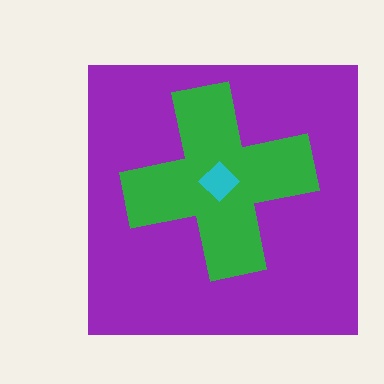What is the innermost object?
The cyan diamond.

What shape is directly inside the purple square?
The green cross.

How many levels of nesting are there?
3.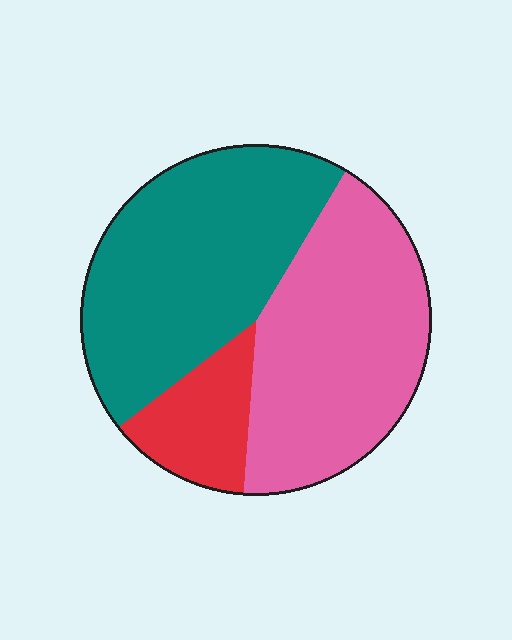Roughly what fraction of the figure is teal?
Teal covers around 45% of the figure.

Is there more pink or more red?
Pink.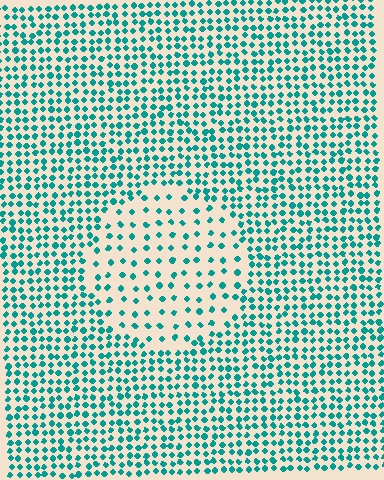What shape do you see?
I see a circle.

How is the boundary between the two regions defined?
The boundary is defined by a change in element density (approximately 2.2x ratio). All elements are the same color, size, and shape.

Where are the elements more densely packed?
The elements are more densely packed outside the circle boundary.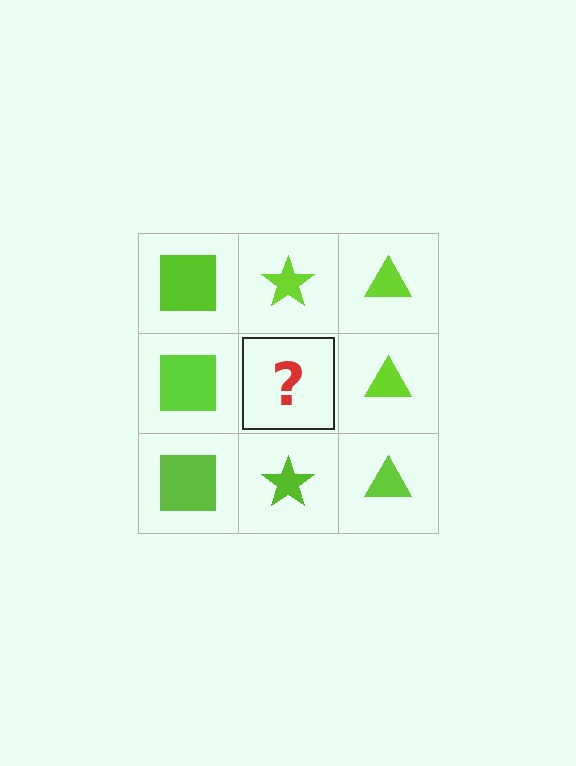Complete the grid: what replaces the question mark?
The question mark should be replaced with a lime star.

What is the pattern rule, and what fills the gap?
The rule is that each column has a consistent shape. The gap should be filled with a lime star.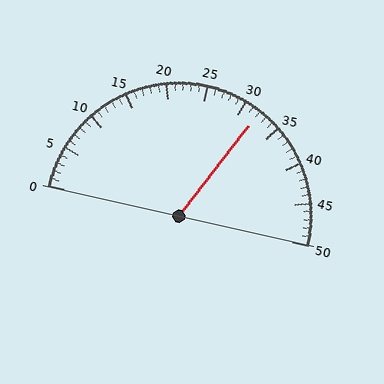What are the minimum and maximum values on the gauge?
The gauge ranges from 0 to 50.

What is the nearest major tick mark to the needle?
The nearest major tick mark is 30.